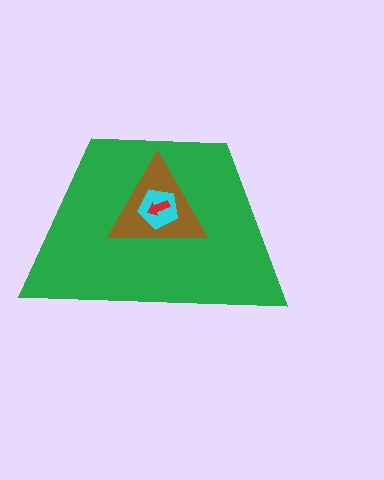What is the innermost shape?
The red arrow.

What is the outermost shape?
The green trapezoid.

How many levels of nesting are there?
4.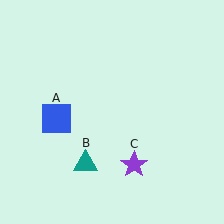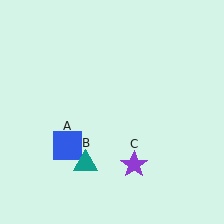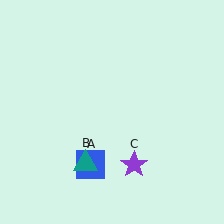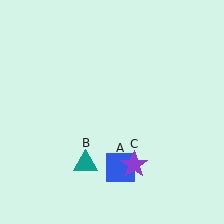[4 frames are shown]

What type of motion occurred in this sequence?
The blue square (object A) rotated counterclockwise around the center of the scene.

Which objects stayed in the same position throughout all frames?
Teal triangle (object B) and purple star (object C) remained stationary.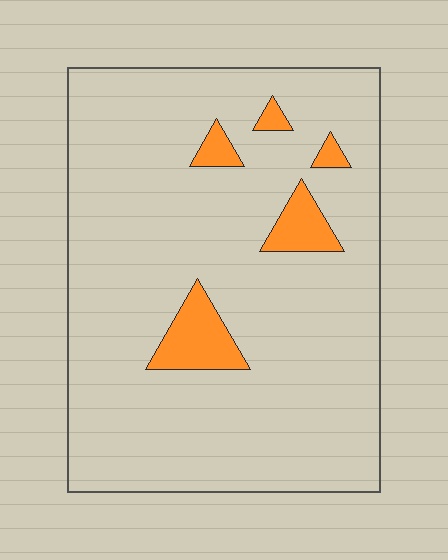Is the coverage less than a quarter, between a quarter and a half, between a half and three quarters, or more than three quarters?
Less than a quarter.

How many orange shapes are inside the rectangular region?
5.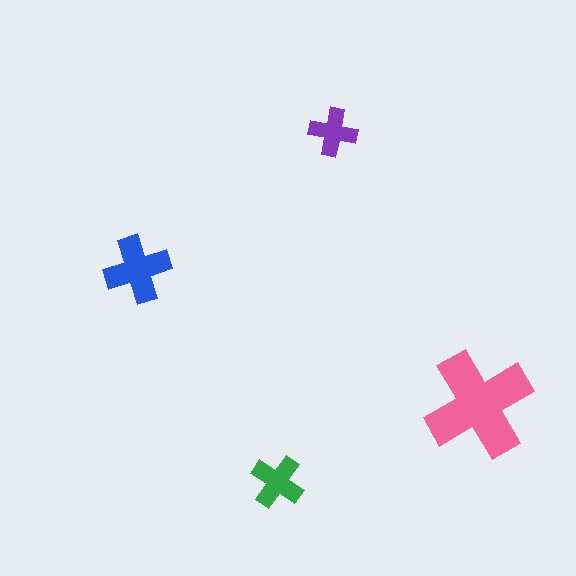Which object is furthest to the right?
The pink cross is rightmost.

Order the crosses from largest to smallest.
the pink one, the blue one, the green one, the purple one.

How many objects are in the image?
There are 4 objects in the image.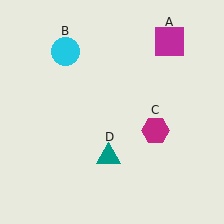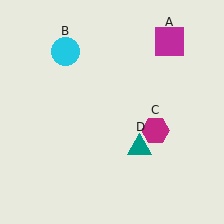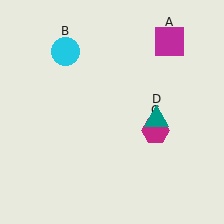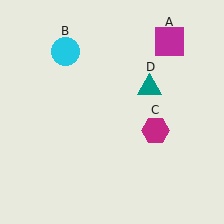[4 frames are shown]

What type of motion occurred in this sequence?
The teal triangle (object D) rotated counterclockwise around the center of the scene.